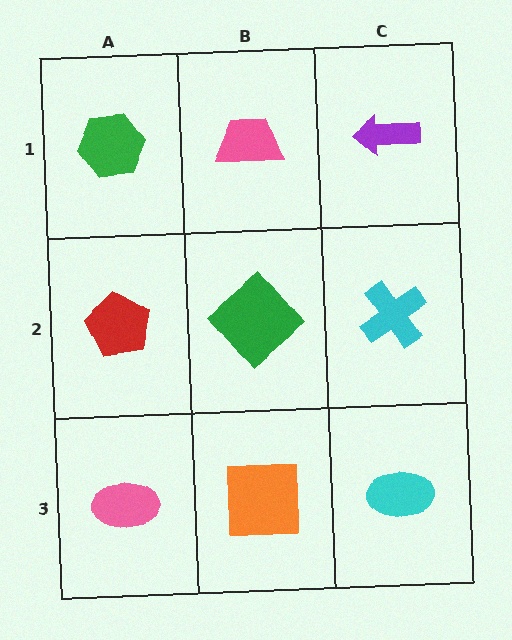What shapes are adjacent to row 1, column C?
A cyan cross (row 2, column C), a pink trapezoid (row 1, column B).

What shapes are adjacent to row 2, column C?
A purple arrow (row 1, column C), a cyan ellipse (row 3, column C), a green diamond (row 2, column B).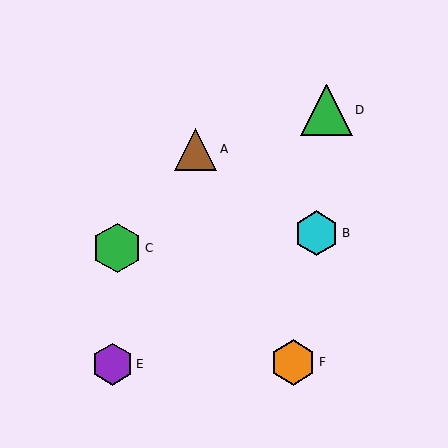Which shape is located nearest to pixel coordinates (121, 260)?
The green hexagon (labeled C) at (117, 248) is nearest to that location.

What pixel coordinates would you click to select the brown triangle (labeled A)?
Click at (196, 149) to select the brown triangle A.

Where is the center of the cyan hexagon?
The center of the cyan hexagon is at (316, 233).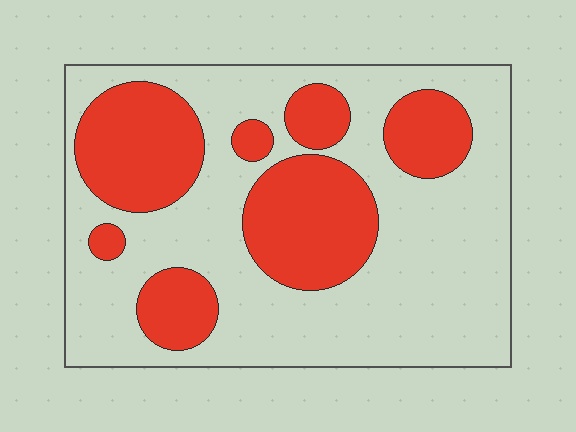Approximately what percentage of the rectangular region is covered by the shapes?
Approximately 35%.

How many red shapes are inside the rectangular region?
7.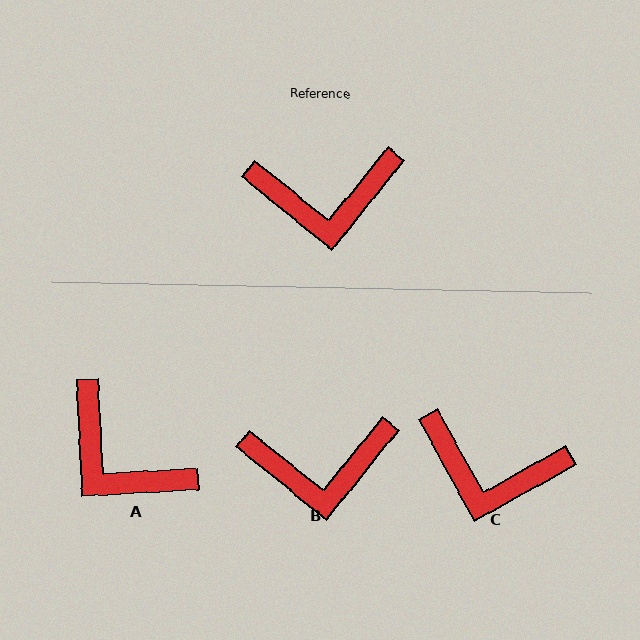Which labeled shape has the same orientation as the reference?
B.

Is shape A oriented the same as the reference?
No, it is off by about 48 degrees.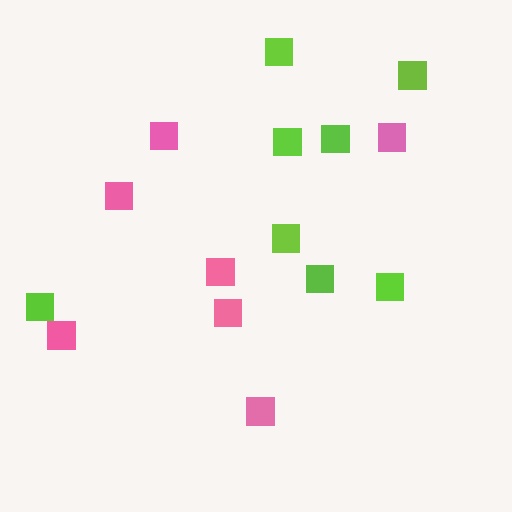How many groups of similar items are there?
There are 2 groups: one group of lime squares (8) and one group of pink squares (7).